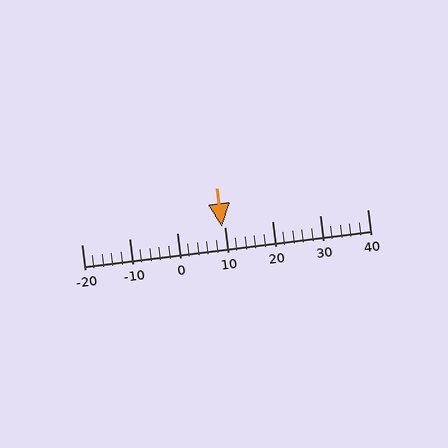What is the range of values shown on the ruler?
The ruler shows values from -20 to 40.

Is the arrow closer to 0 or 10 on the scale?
The arrow is closer to 10.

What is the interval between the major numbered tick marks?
The major tick marks are spaced 10 units apart.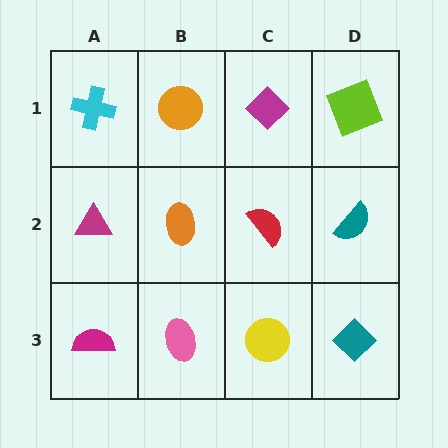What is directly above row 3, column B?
An orange ellipse.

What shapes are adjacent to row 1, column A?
A magenta triangle (row 2, column A), an orange circle (row 1, column B).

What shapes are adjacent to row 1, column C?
A red semicircle (row 2, column C), an orange circle (row 1, column B), a lime square (row 1, column D).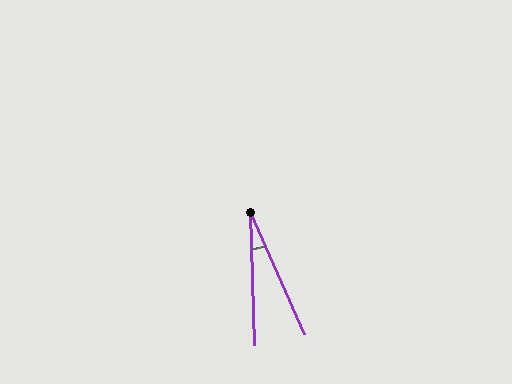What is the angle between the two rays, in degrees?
Approximately 22 degrees.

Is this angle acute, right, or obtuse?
It is acute.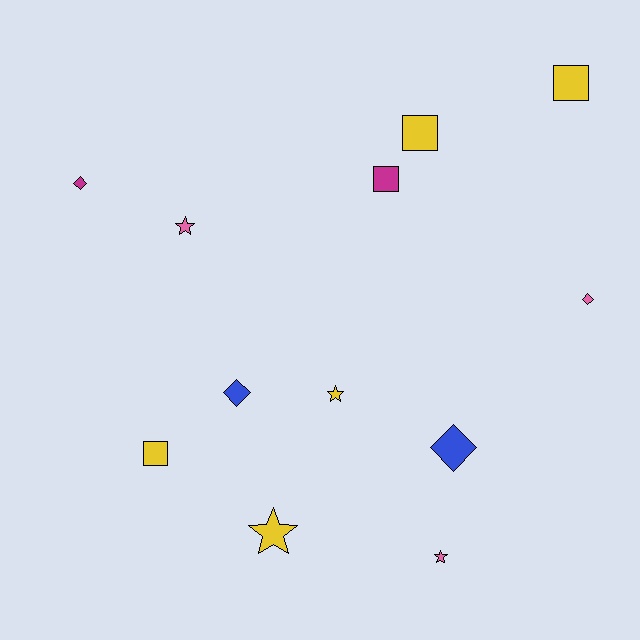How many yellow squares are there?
There are 3 yellow squares.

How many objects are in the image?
There are 12 objects.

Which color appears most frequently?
Yellow, with 5 objects.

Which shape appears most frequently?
Square, with 4 objects.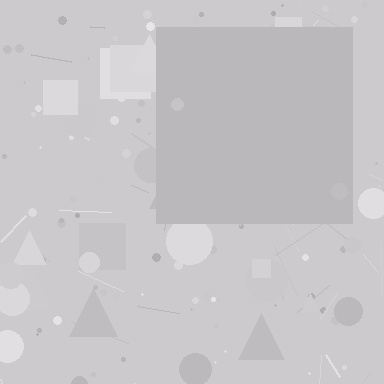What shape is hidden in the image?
A square is hidden in the image.